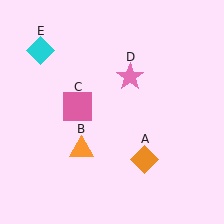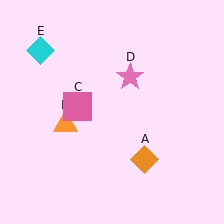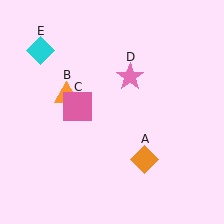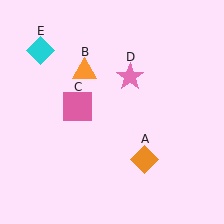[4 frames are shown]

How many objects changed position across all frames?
1 object changed position: orange triangle (object B).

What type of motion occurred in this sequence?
The orange triangle (object B) rotated clockwise around the center of the scene.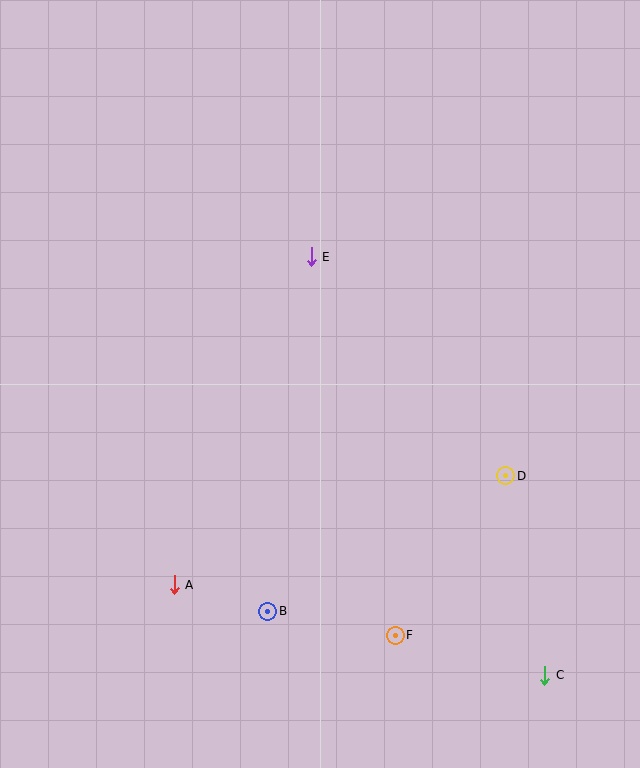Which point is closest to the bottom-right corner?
Point C is closest to the bottom-right corner.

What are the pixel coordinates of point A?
Point A is at (174, 585).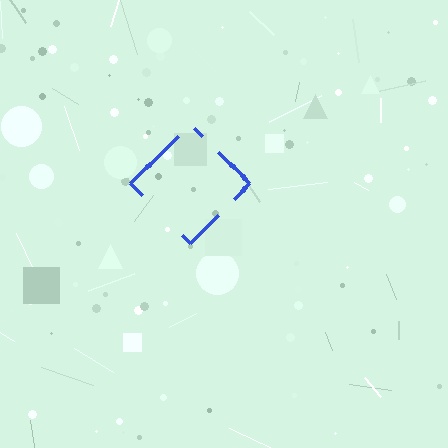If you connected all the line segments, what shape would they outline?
They would outline a diamond.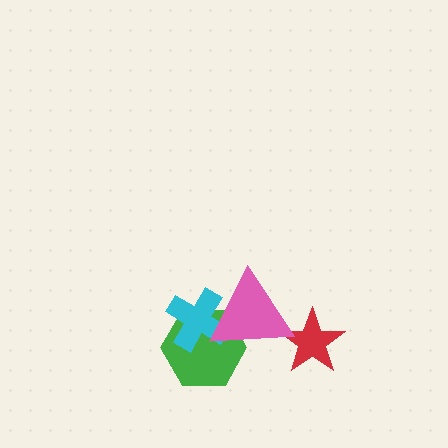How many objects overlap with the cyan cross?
2 objects overlap with the cyan cross.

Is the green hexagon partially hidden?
Yes, it is partially covered by another shape.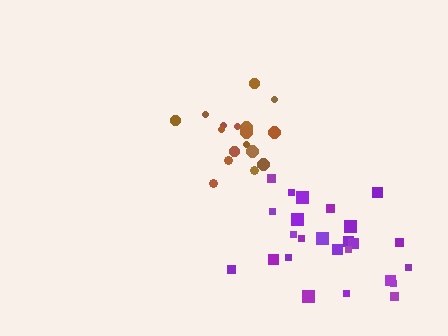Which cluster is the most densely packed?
Brown.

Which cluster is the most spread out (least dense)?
Purple.